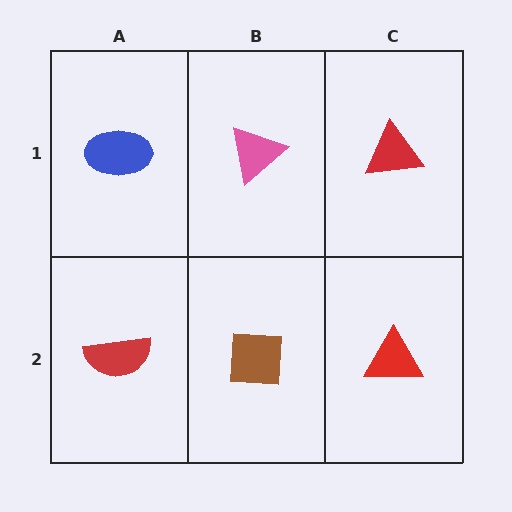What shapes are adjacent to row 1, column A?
A red semicircle (row 2, column A), a pink triangle (row 1, column B).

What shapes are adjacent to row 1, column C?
A red triangle (row 2, column C), a pink triangle (row 1, column B).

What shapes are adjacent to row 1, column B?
A brown square (row 2, column B), a blue ellipse (row 1, column A), a red triangle (row 1, column C).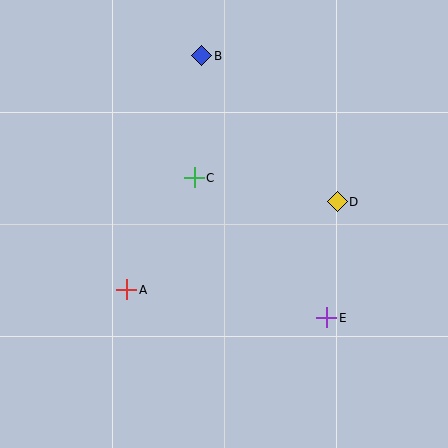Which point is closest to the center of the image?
Point C at (194, 178) is closest to the center.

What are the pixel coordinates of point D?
Point D is at (337, 202).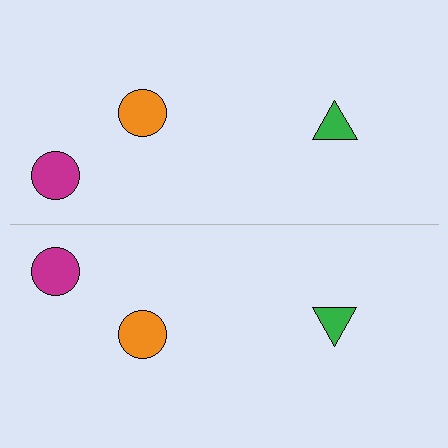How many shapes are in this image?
There are 6 shapes in this image.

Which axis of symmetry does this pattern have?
The pattern has a horizontal axis of symmetry running through the center of the image.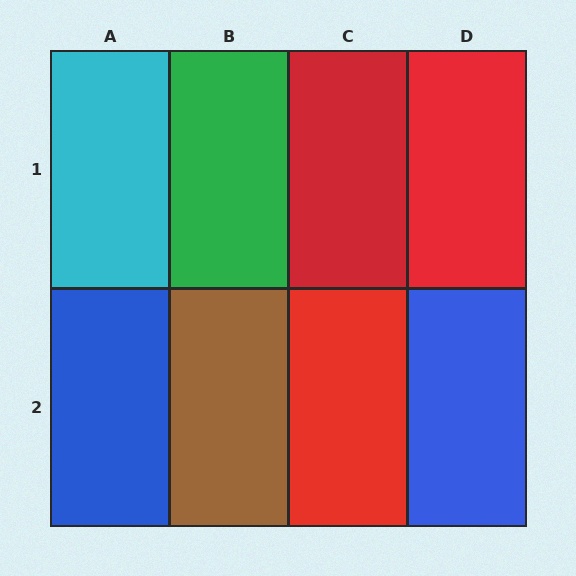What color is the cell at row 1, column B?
Green.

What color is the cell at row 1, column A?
Cyan.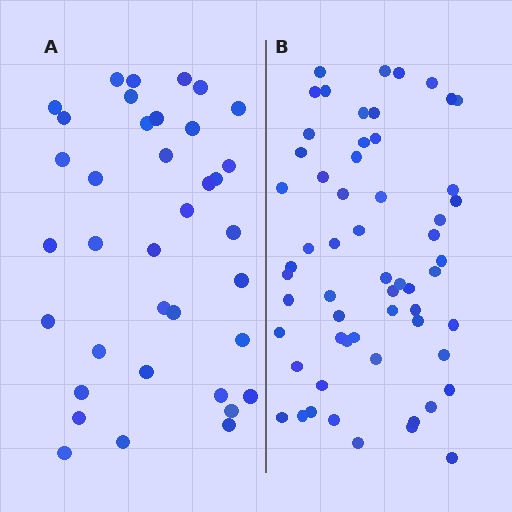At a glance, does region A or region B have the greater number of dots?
Region B (the right region) has more dots.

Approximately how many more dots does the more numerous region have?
Region B has approximately 20 more dots than region A.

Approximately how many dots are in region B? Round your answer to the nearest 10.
About 60 dots. (The exact count is 59, which rounds to 60.)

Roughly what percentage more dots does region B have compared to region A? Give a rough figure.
About 60% more.